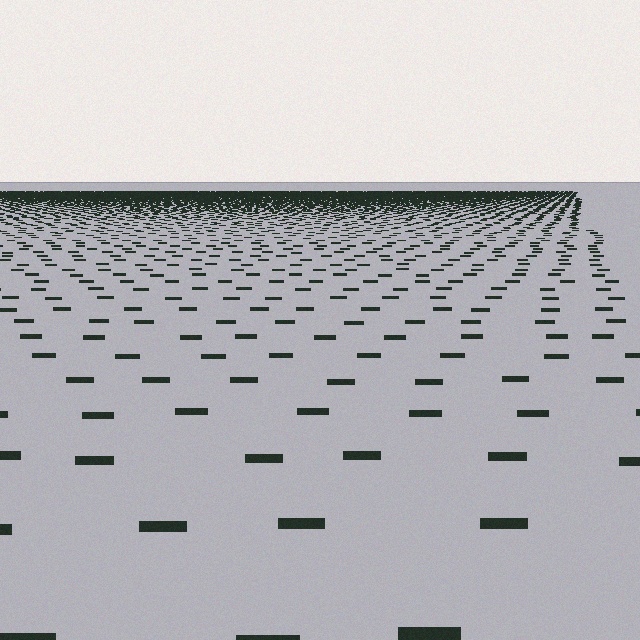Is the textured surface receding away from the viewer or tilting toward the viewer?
The surface is receding away from the viewer. Texture elements get smaller and denser toward the top.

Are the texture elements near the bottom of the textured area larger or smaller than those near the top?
Larger. Near the bottom, elements are closer to the viewer and appear at a bigger on-screen size.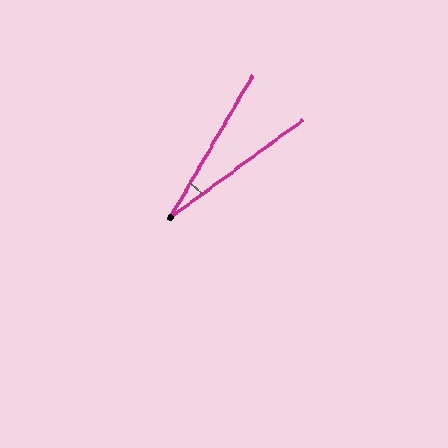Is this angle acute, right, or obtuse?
It is acute.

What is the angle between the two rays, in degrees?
Approximately 24 degrees.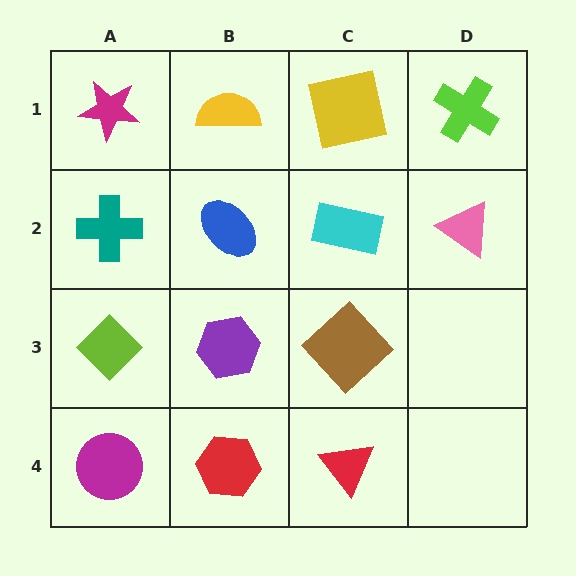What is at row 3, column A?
A lime diamond.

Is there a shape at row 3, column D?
No, that cell is empty.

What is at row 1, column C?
A yellow square.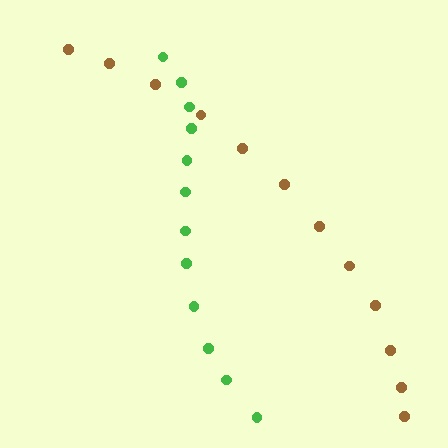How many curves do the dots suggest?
There are 2 distinct paths.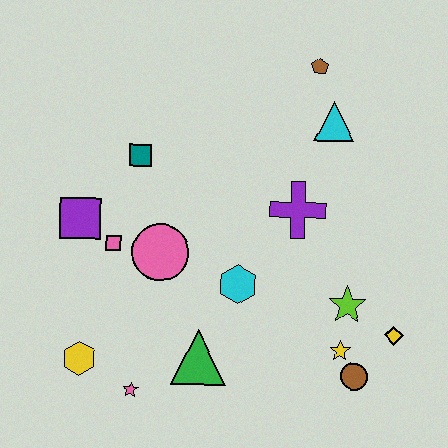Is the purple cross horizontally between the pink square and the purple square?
No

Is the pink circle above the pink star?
Yes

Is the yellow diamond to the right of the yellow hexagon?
Yes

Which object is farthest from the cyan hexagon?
The brown pentagon is farthest from the cyan hexagon.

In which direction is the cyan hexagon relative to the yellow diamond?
The cyan hexagon is to the left of the yellow diamond.